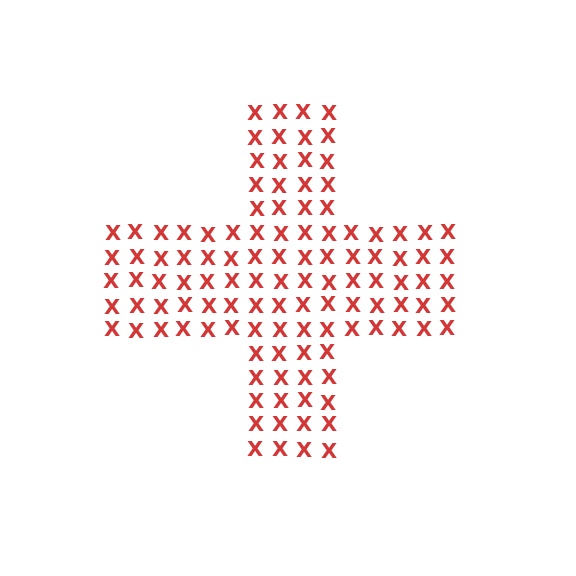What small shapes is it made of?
It is made of small letter X's.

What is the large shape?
The large shape is a cross.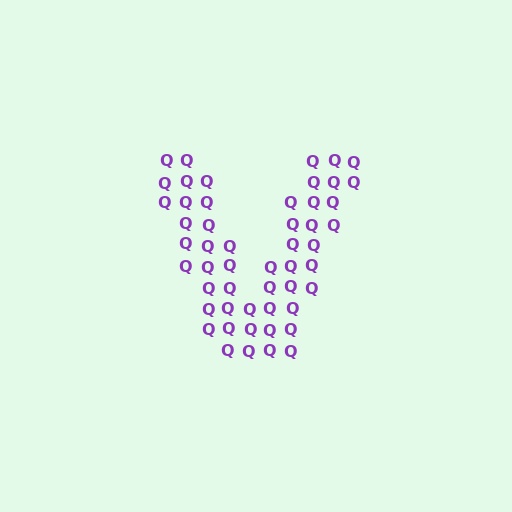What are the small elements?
The small elements are letter Q's.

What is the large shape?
The large shape is the letter V.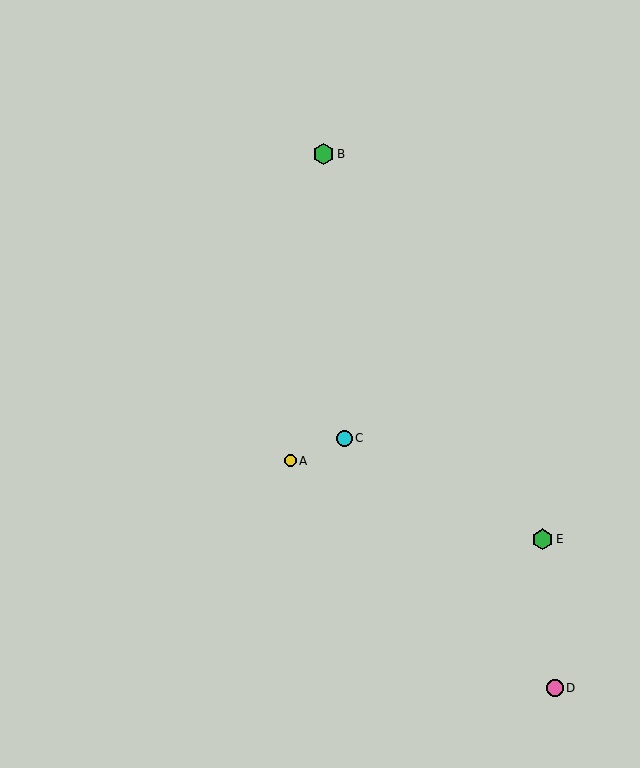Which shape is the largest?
The green hexagon (labeled E) is the largest.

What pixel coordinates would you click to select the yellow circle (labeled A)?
Click at (290, 461) to select the yellow circle A.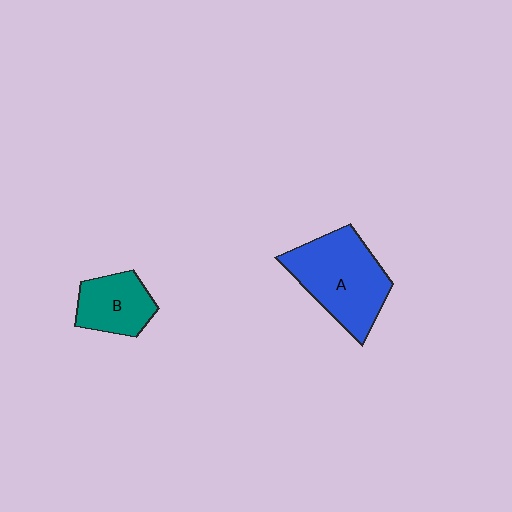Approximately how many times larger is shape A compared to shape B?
Approximately 1.7 times.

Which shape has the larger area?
Shape A (blue).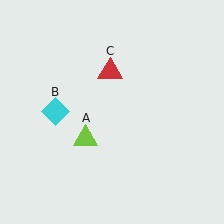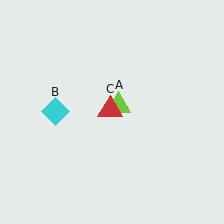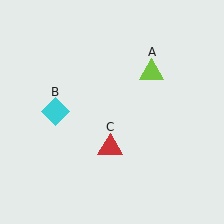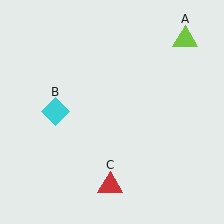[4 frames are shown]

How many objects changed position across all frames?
2 objects changed position: lime triangle (object A), red triangle (object C).